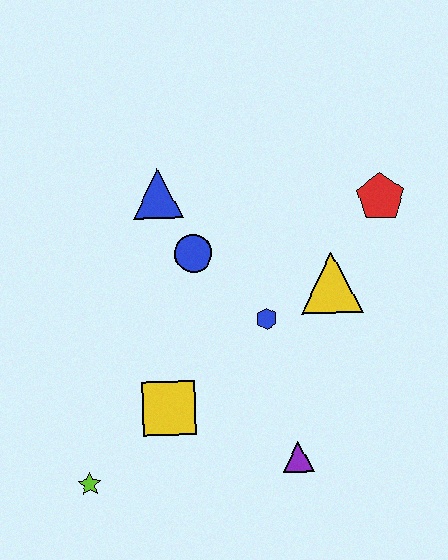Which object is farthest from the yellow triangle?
The lime star is farthest from the yellow triangle.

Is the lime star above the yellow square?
No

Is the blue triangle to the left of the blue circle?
Yes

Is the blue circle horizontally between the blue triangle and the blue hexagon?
Yes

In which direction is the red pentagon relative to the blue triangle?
The red pentagon is to the right of the blue triangle.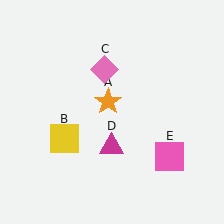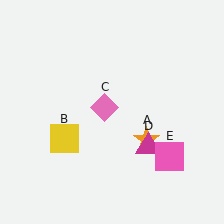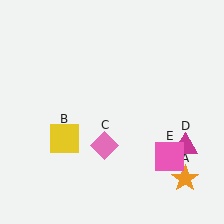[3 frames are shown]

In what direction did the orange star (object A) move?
The orange star (object A) moved down and to the right.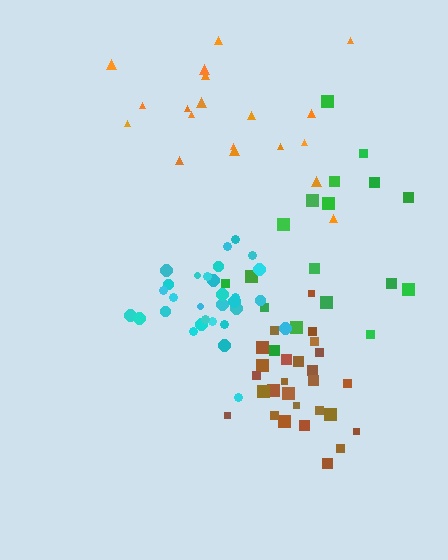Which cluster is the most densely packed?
Cyan.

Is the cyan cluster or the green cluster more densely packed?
Cyan.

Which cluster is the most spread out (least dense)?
Green.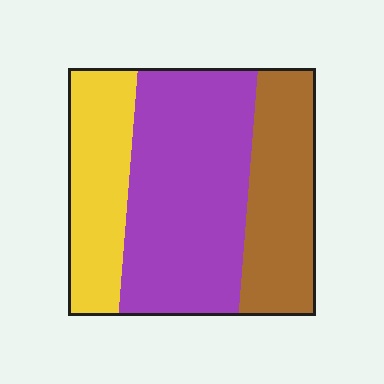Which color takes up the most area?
Purple, at roughly 50%.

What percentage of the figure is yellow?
Yellow takes up about one quarter (1/4) of the figure.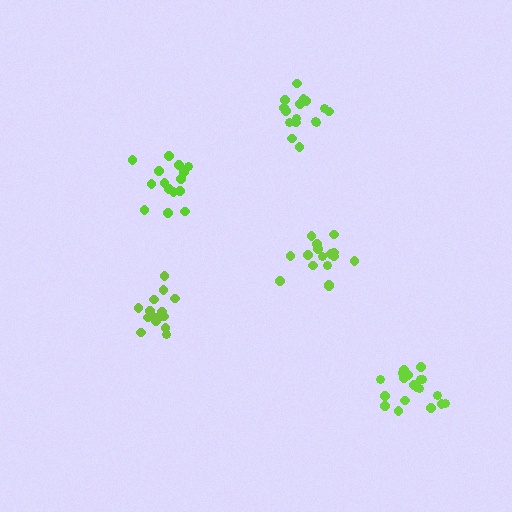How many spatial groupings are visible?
There are 5 spatial groupings.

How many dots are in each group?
Group 1: 16 dots, Group 2: 19 dots, Group 3: 15 dots, Group 4: 16 dots, Group 5: 17 dots (83 total).